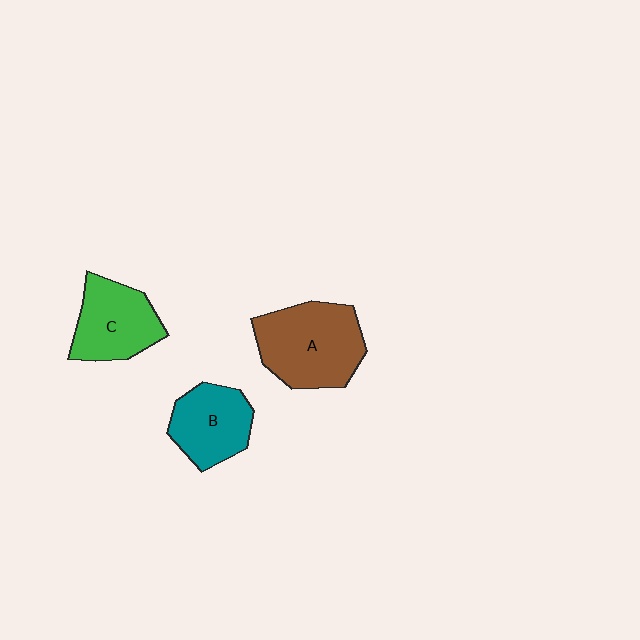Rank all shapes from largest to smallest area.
From largest to smallest: A (brown), C (green), B (teal).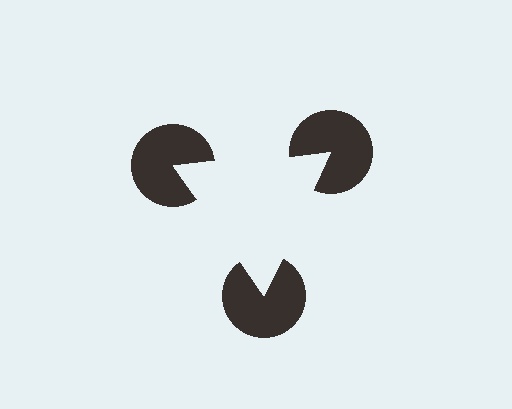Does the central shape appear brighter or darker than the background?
It typically appears slightly brighter than the background, even though no actual brightness change is drawn.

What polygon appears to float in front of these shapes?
An illusory triangle — its edges are inferred from the aligned wedge cuts in the pac-man discs, not physically drawn.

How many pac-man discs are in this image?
There are 3 — one at each vertex of the illusory triangle.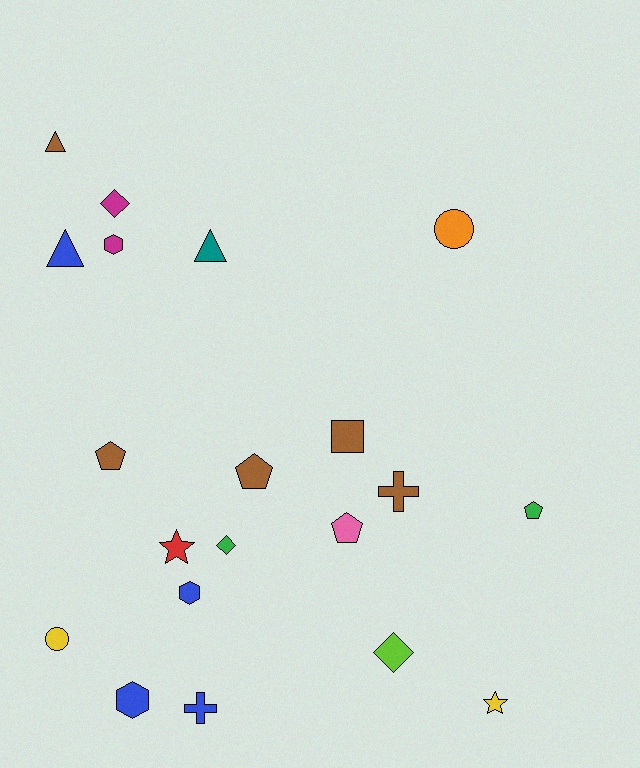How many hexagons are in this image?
There are 3 hexagons.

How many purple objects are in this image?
There are no purple objects.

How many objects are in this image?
There are 20 objects.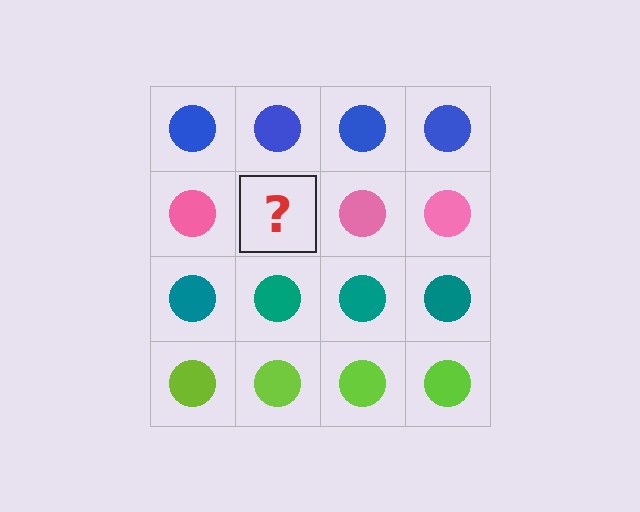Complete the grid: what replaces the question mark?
The question mark should be replaced with a pink circle.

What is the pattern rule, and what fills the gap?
The rule is that each row has a consistent color. The gap should be filled with a pink circle.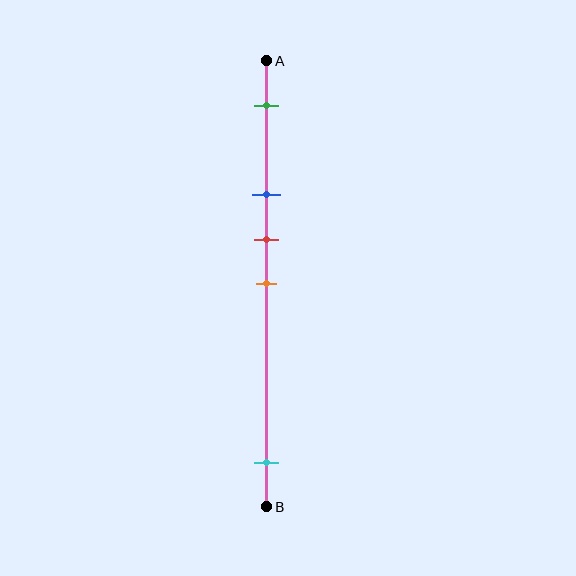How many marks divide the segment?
There are 5 marks dividing the segment.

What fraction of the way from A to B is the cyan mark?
The cyan mark is approximately 90% (0.9) of the way from A to B.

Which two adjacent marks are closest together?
The red and orange marks are the closest adjacent pair.